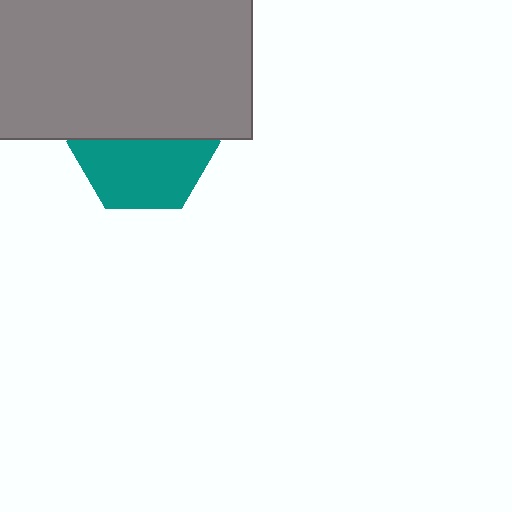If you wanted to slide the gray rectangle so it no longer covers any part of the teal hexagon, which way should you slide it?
Slide it up — that is the most direct way to separate the two shapes.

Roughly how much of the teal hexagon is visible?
About half of it is visible (roughly 53%).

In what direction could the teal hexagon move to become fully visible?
The teal hexagon could move down. That would shift it out from behind the gray rectangle entirely.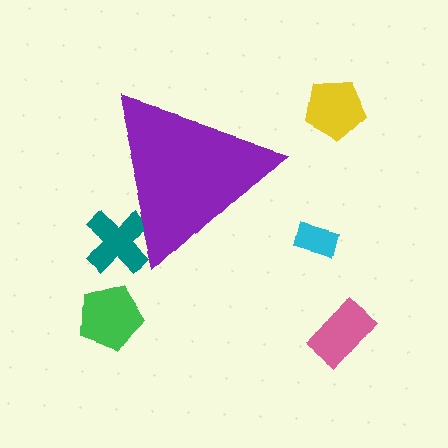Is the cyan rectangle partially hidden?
No, the cyan rectangle is fully visible.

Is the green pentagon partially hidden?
No, the green pentagon is fully visible.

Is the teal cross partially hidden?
Yes, the teal cross is partially hidden behind the purple triangle.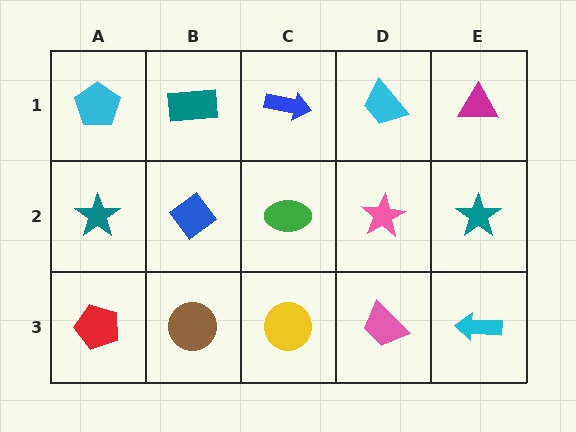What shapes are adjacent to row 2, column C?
A blue arrow (row 1, column C), a yellow circle (row 3, column C), a blue diamond (row 2, column B), a pink star (row 2, column D).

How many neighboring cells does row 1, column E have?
2.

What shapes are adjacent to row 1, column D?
A pink star (row 2, column D), a blue arrow (row 1, column C), a magenta triangle (row 1, column E).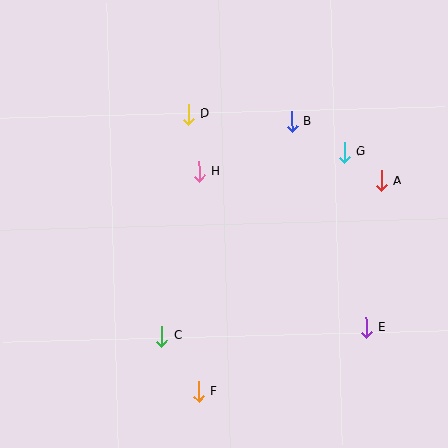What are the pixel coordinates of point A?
Point A is at (381, 181).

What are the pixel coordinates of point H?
Point H is at (199, 171).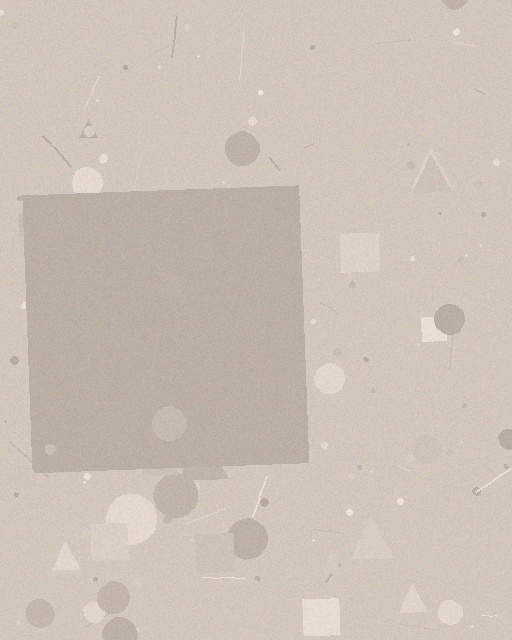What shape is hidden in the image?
A square is hidden in the image.